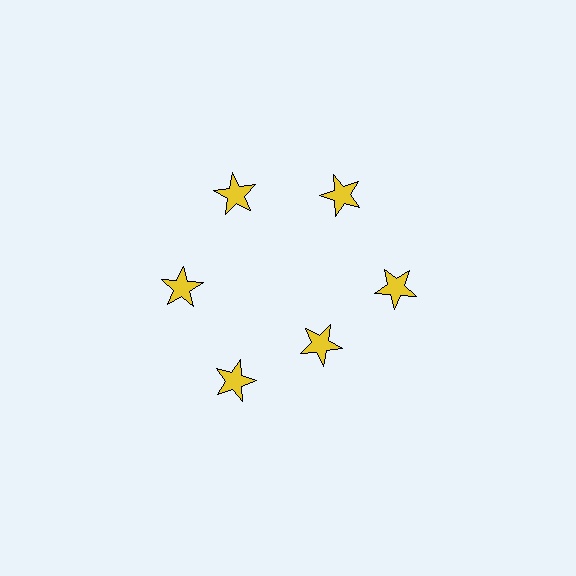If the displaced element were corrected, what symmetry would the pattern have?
It would have 6-fold rotational symmetry — the pattern would map onto itself every 60 degrees.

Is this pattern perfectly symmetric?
No. The 6 yellow stars are arranged in a ring, but one element near the 5 o'clock position is pulled inward toward the center, breaking the 6-fold rotational symmetry.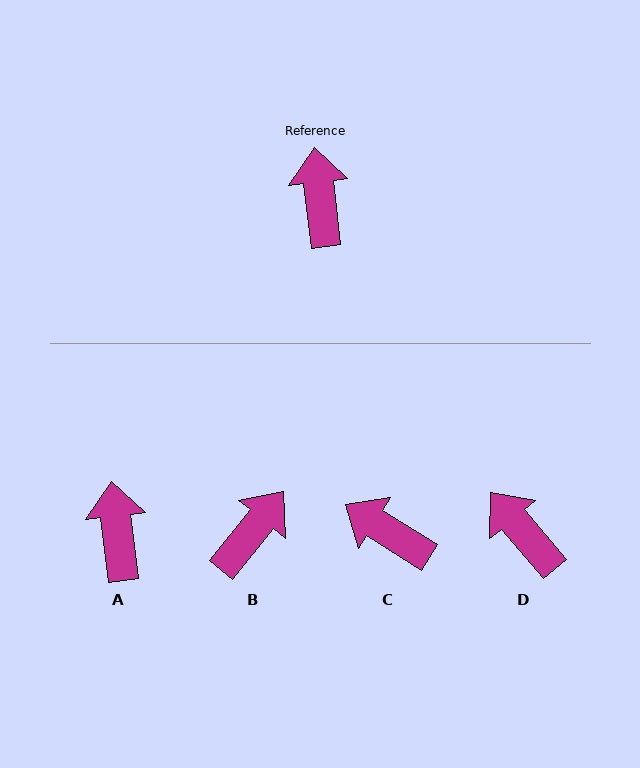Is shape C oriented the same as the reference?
No, it is off by about 51 degrees.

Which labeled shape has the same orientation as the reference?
A.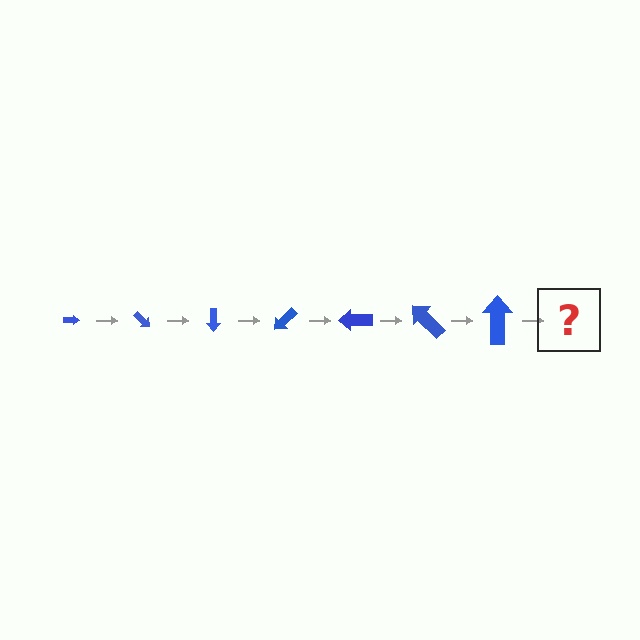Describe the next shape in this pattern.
It should be an arrow, larger than the previous one and rotated 315 degrees from the start.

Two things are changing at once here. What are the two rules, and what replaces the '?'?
The two rules are that the arrow grows larger each step and it rotates 45 degrees each step. The '?' should be an arrow, larger than the previous one and rotated 315 degrees from the start.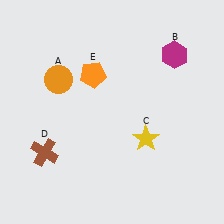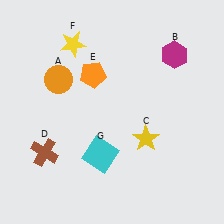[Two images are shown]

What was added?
A yellow star (F), a cyan square (G) were added in Image 2.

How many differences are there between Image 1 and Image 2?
There are 2 differences between the two images.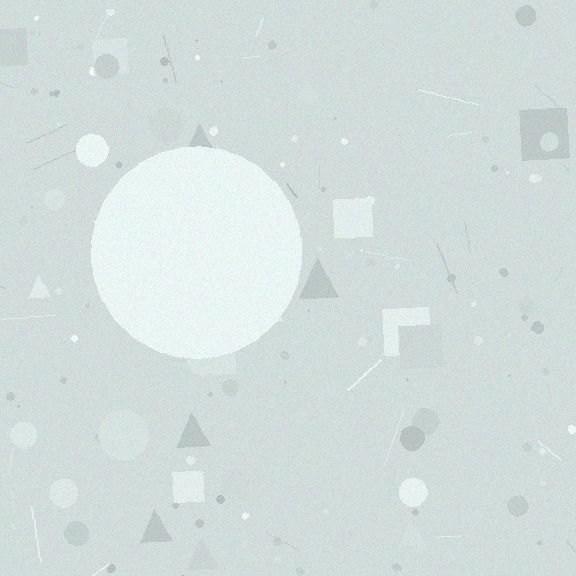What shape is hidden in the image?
A circle is hidden in the image.